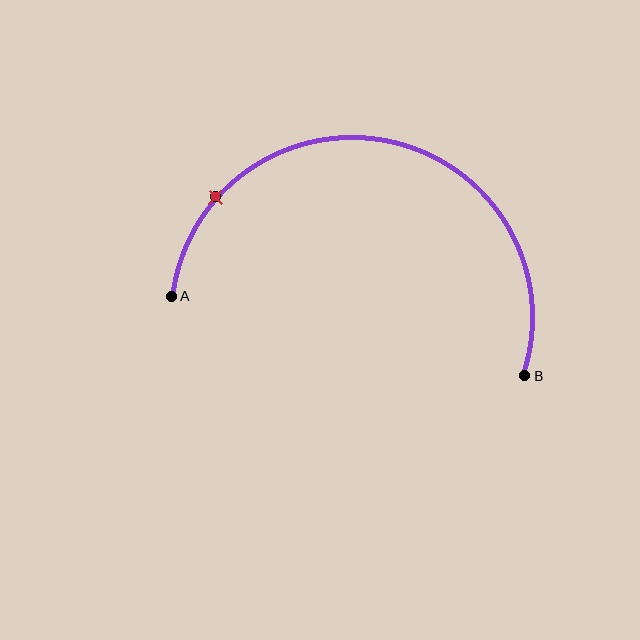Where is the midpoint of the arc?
The arc midpoint is the point on the curve farthest from the straight line joining A and B. It sits above that line.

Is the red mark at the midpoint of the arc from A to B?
No. The red mark lies on the arc but is closer to endpoint A. The arc midpoint would be at the point on the curve equidistant along the arc from both A and B.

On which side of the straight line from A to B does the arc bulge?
The arc bulges above the straight line connecting A and B.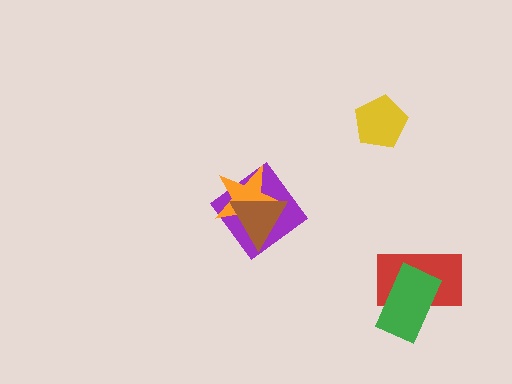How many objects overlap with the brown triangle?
2 objects overlap with the brown triangle.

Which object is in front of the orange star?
The brown triangle is in front of the orange star.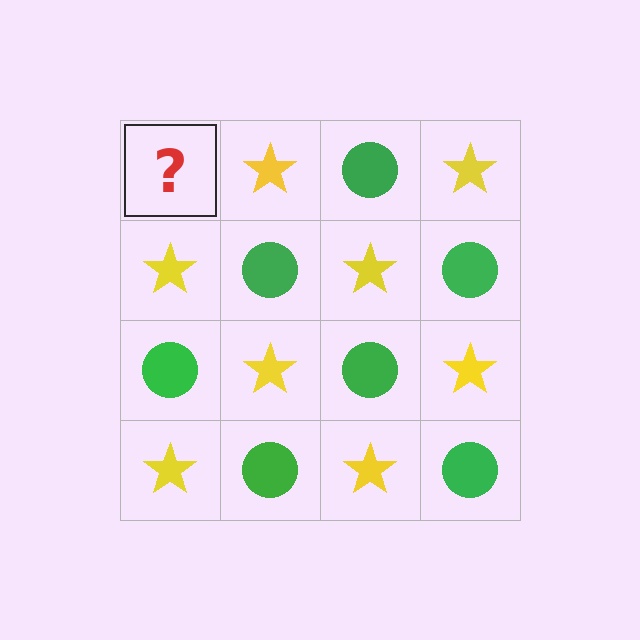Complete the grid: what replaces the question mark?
The question mark should be replaced with a green circle.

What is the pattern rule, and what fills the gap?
The rule is that it alternates green circle and yellow star in a checkerboard pattern. The gap should be filled with a green circle.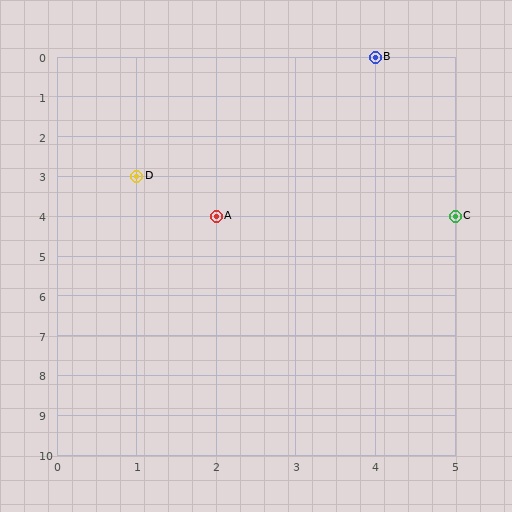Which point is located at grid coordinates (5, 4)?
Point C is at (5, 4).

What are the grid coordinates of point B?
Point B is at grid coordinates (4, 0).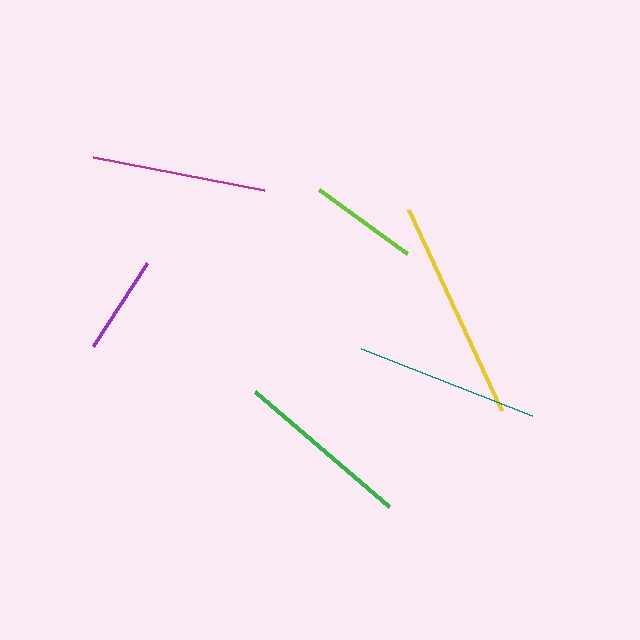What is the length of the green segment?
The green segment is approximately 177 pixels long.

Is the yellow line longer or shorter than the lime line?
The yellow line is longer than the lime line.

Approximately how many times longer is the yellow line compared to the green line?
The yellow line is approximately 1.3 times the length of the green line.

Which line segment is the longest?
The yellow line is the longest at approximately 222 pixels.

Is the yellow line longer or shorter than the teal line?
The yellow line is longer than the teal line.